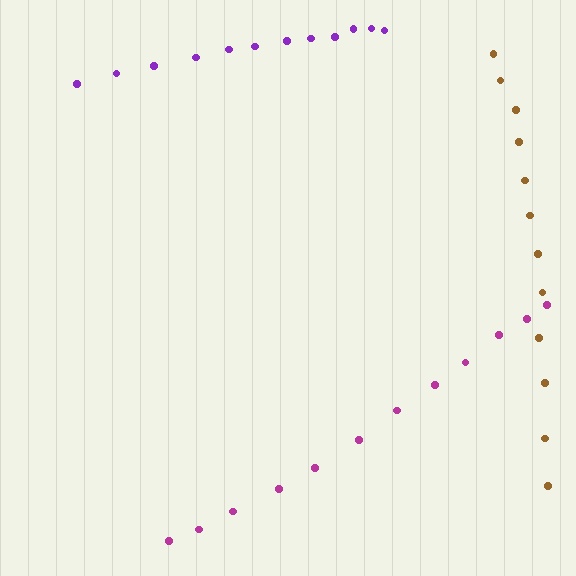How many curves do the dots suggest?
There are 3 distinct paths.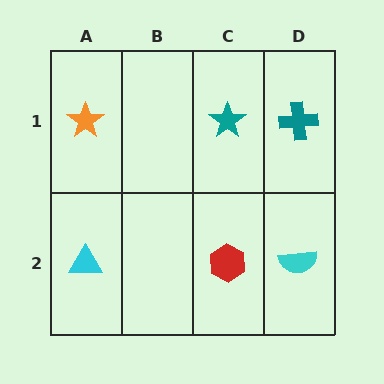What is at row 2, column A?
A cyan triangle.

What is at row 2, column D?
A cyan semicircle.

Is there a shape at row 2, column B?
No, that cell is empty.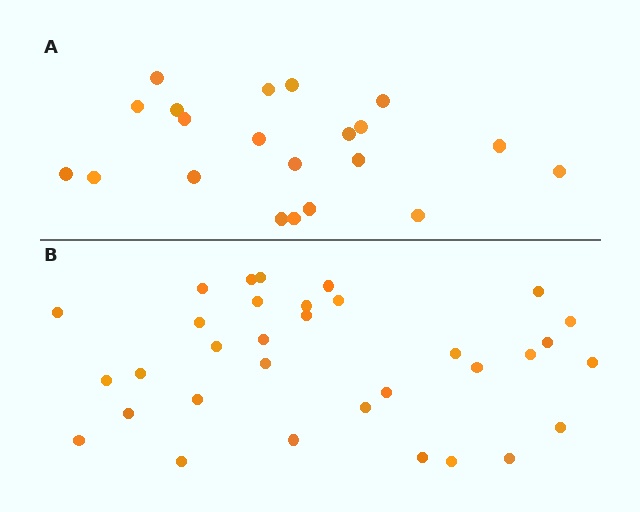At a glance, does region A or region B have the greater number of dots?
Region B (the bottom region) has more dots.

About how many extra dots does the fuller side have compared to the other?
Region B has roughly 12 or so more dots than region A.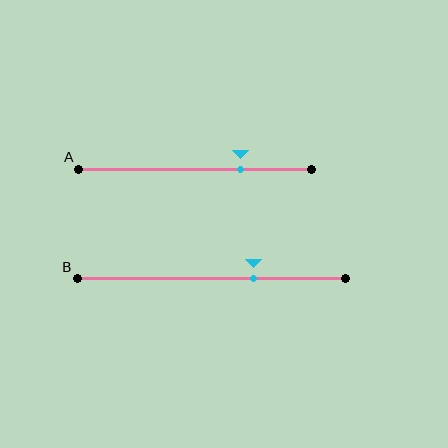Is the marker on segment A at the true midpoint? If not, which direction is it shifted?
No, the marker on segment A is shifted to the right by about 20% of the segment length.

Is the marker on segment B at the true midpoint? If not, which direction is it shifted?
No, the marker on segment B is shifted to the right by about 15% of the segment length.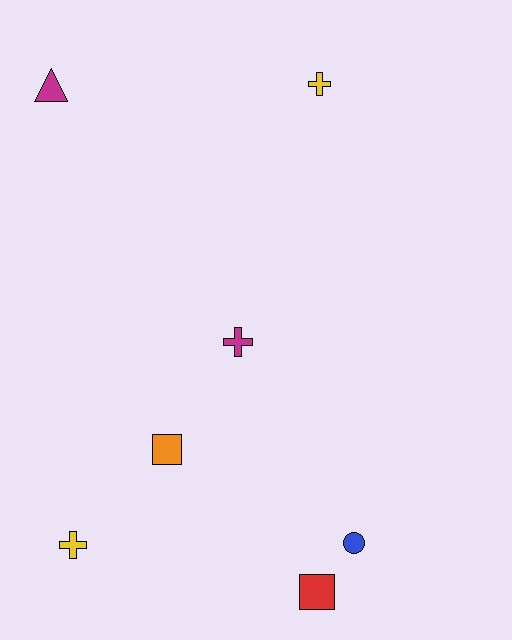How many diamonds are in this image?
There are no diamonds.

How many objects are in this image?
There are 7 objects.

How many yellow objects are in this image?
There are 2 yellow objects.